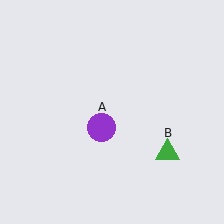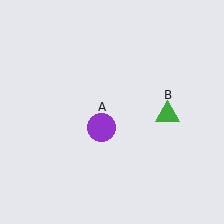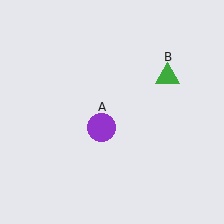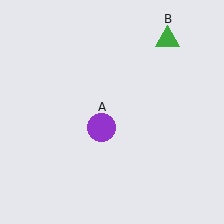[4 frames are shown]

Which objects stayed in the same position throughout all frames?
Purple circle (object A) remained stationary.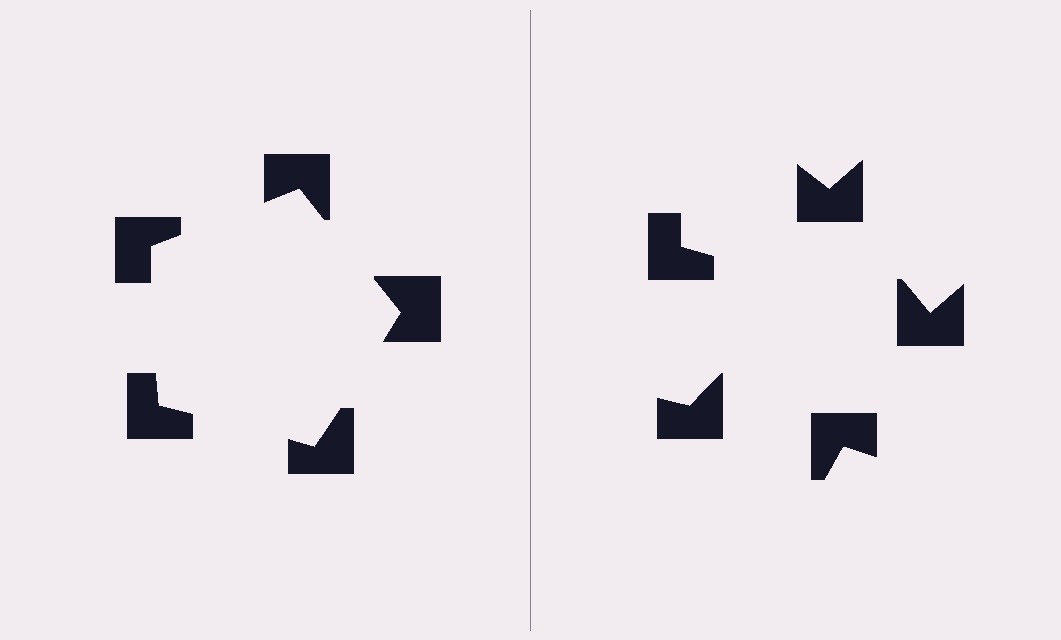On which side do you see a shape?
An illusory pentagon appears on the left side. On the right side the wedge cuts are rotated, so no coherent shape forms.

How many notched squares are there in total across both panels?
10 — 5 on each side.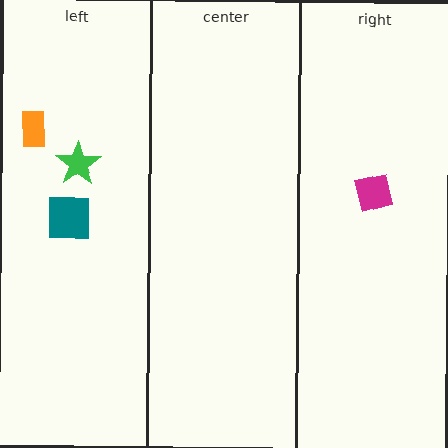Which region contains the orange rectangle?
The left region.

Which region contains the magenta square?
The right region.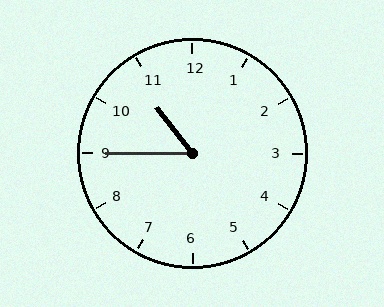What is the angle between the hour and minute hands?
Approximately 52 degrees.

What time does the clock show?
10:45.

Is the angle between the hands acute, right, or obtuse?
It is acute.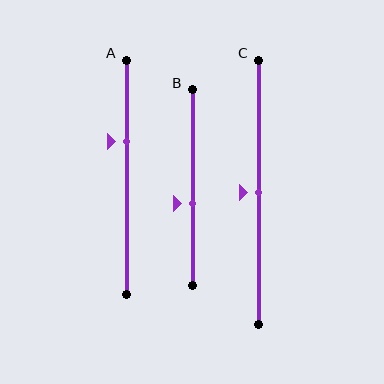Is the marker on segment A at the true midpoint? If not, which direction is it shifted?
No, the marker on segment A is shifted upward by about 15% of the segment length.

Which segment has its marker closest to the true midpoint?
Segment C has its marker closest to the true midpoint.